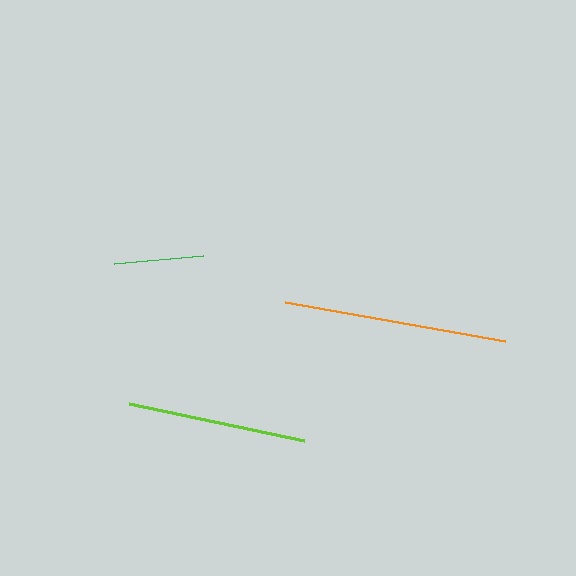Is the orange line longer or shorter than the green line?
The orange line is longer than the green line.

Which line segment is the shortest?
The green line is the shortest at approximately 89 pixels.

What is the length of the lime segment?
The lime segment is approximately 179 pixels long.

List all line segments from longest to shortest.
From longest to shortest: orange, lime, green.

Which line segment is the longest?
The orange line is the longest at approximately 224 pixels.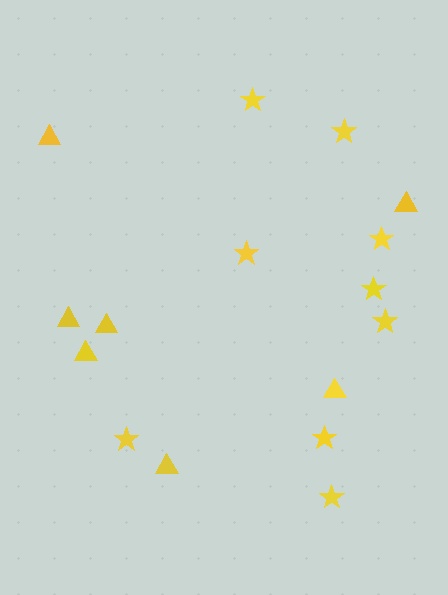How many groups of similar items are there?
There are 2 groups: one group of stars (9) and one group of triangles (7).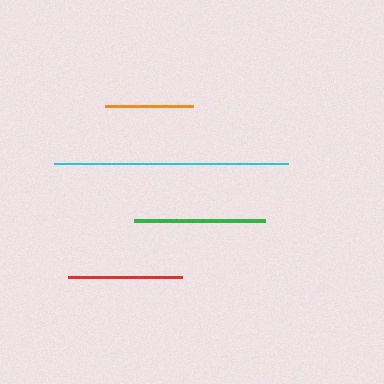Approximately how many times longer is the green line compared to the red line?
The green line is approximately 1.1 times the length of the red line.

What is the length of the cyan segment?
The cyan segment is approximately 233 pixels long.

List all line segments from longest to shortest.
From longest to shortest: cyan, green, red, orange.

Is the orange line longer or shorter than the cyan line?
The cyan line is longer than the orange line.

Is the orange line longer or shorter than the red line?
The red line is longer than the orange line.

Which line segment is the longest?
The cyan line is the longest at approximately 233 pixels.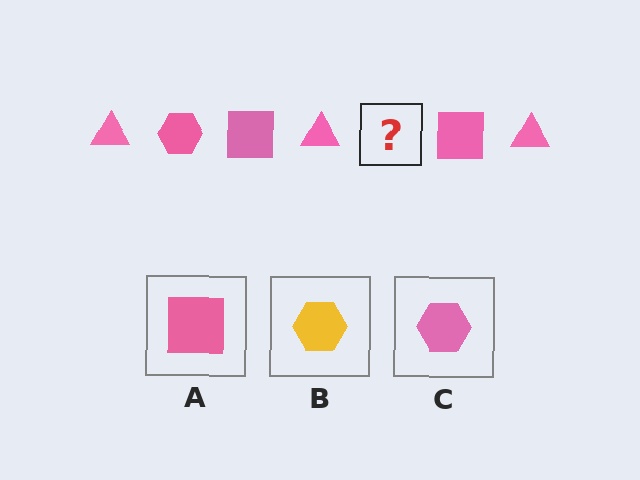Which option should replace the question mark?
Option C.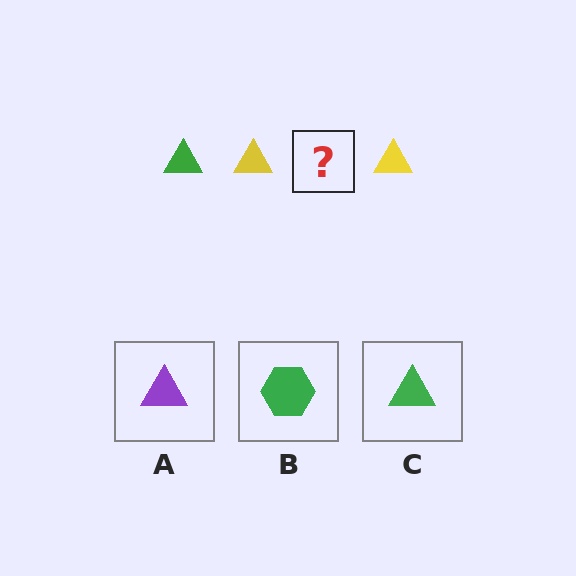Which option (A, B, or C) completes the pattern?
C.